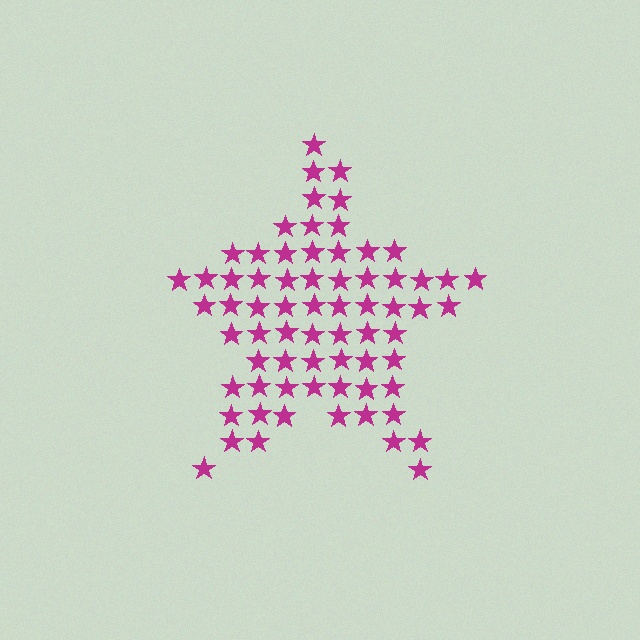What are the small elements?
The small elements are stars.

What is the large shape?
The large shape is a star.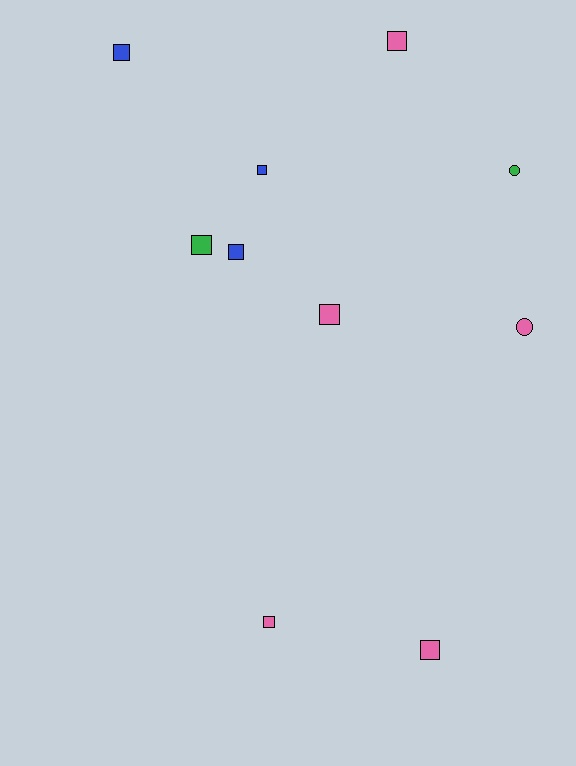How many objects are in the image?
There are 10 objects.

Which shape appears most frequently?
Square, with 8 objects.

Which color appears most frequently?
Pink, with 5 objects.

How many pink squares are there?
There are 4 pink squares.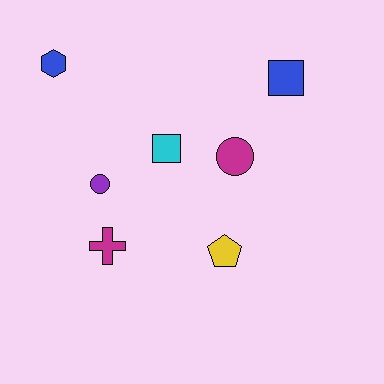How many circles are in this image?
There are 2 circles.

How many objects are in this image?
There are 7 objects.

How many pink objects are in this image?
There are no pink objects.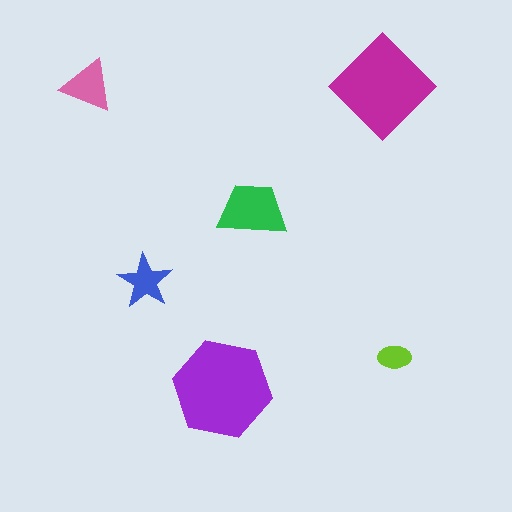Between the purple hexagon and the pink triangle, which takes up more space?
The purple hexagon.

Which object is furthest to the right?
The lime ellipse is rightmost.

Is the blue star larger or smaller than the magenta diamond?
Smaller.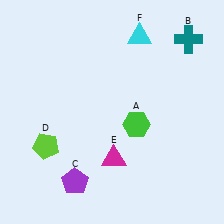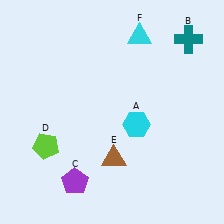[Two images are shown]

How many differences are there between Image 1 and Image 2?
There are 2 differences between the two images.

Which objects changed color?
A changed from green to cyan. E changed from magenta to brown.